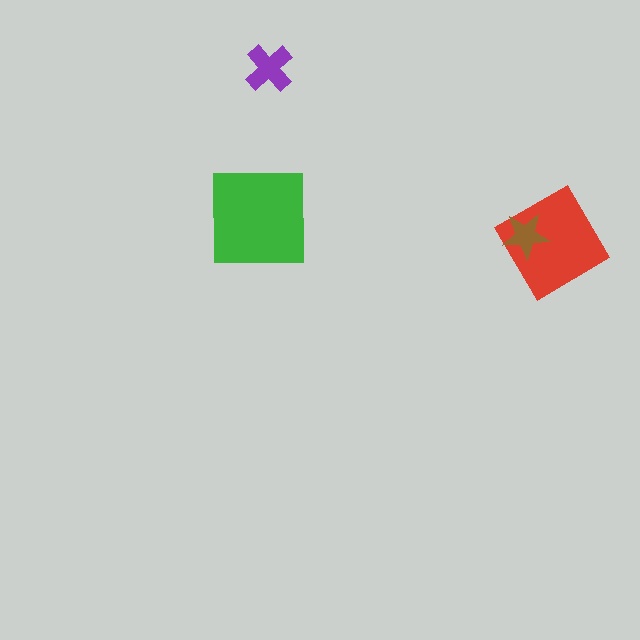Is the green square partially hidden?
No, no other shape covers it.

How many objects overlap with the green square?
0 objects overlap with the green square.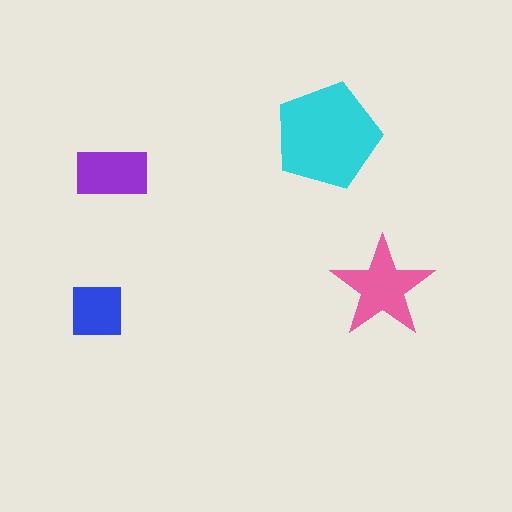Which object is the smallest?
The blue square.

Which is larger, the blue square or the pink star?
The pink star.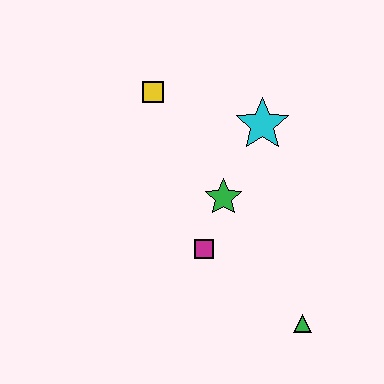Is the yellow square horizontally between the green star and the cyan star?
No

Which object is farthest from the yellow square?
The green triangle is farthest from the yellow square.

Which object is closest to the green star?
The magenta square is closest to the green star.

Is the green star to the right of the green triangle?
No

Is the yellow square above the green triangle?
Yes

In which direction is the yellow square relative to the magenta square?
The yellow square is above the magenta square.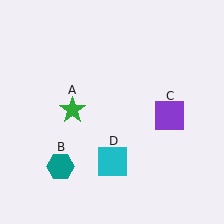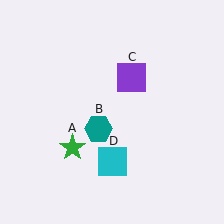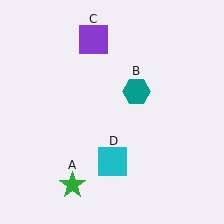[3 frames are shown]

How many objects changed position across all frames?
3 objects changed position: green star (object A), teal hexagon (object B), purple square (object C).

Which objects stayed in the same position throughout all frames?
Cyan square (object D) remained stationary.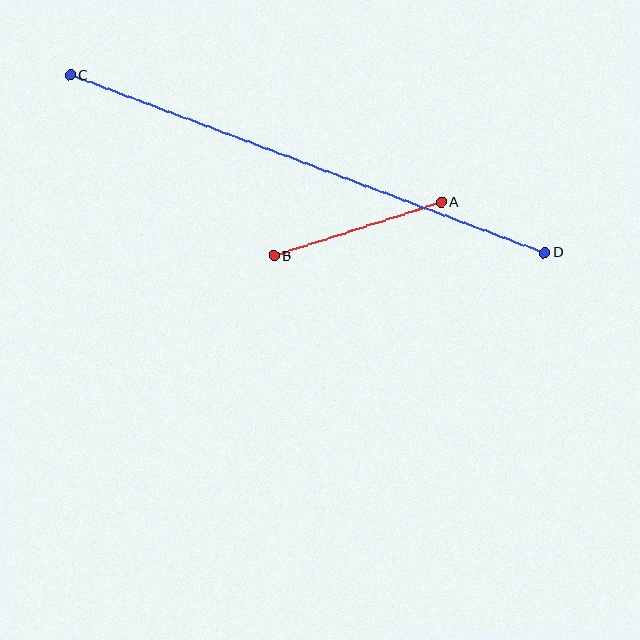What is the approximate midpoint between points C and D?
The midpoint is at approximately (307, 164) pixels.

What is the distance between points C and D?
The distance is approximately 507 pixels.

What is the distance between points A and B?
The distance is approximately 176 pixels.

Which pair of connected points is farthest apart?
Points C and D are farthest apart.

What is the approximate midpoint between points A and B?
The midpoint is at approximately (358, 229) pixels.